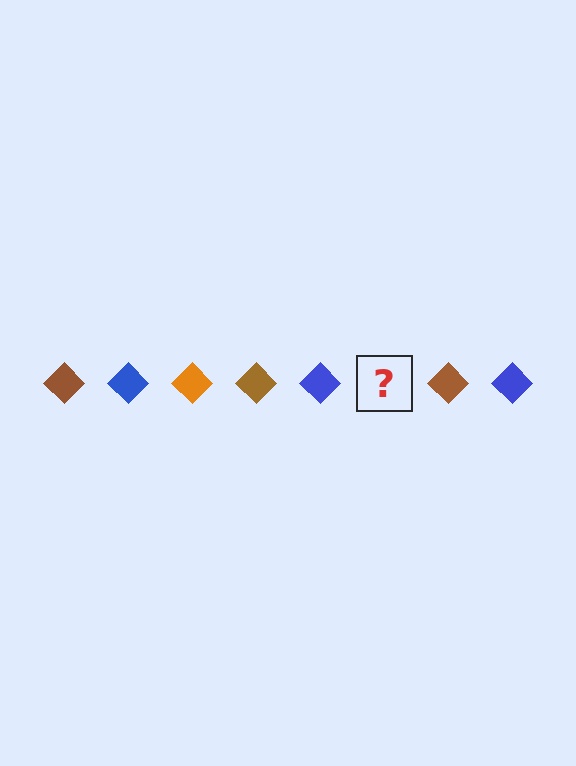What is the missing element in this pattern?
The missing element is an orange diamond.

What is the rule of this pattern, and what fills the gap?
The rule is that the pattern cycles through brown, blue, orange diamonds. The gap should be filled with an orange diamond.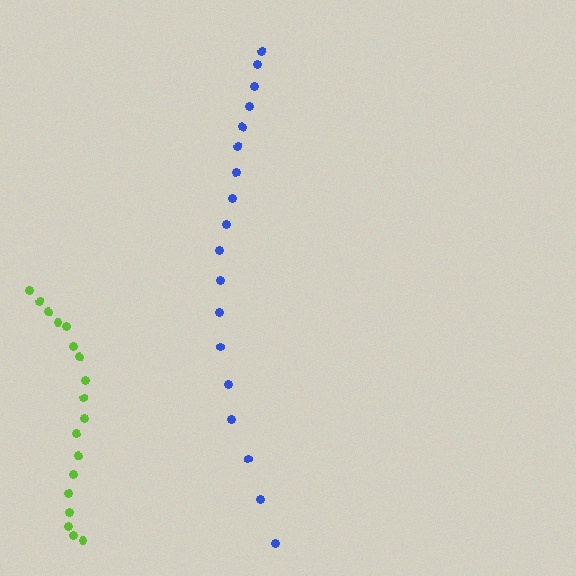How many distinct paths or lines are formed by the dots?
There are 2 distinct paths.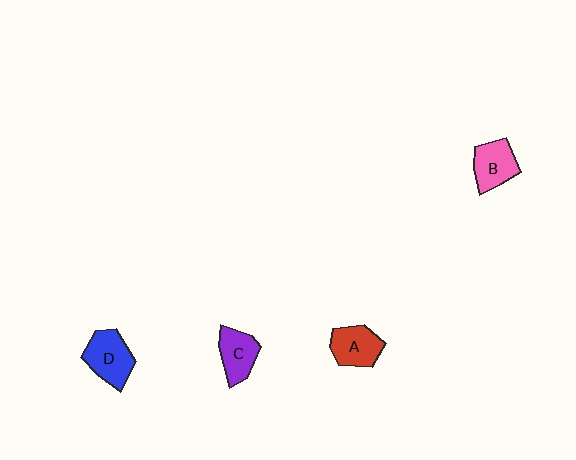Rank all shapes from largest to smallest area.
From largest to smallest: D (blue), B (pink), A (red), C (purple).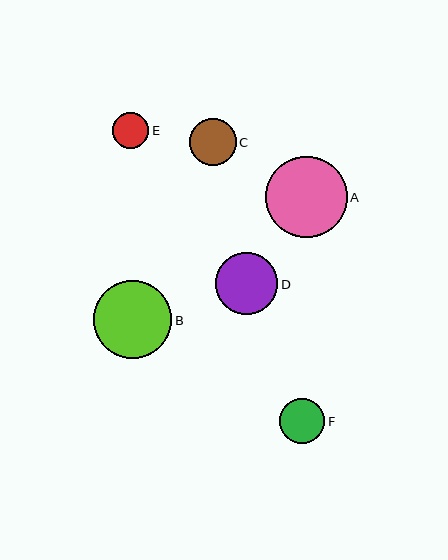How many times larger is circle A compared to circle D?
Circle A is approximately 1.3 times the size of circle D.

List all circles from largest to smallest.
From largest to smallest: A, B, D, C, F, E.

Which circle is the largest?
Circle A is the largest with a size of approximately 81 pixels.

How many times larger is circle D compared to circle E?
Circle D is approximately 1.7 times the size of circle E.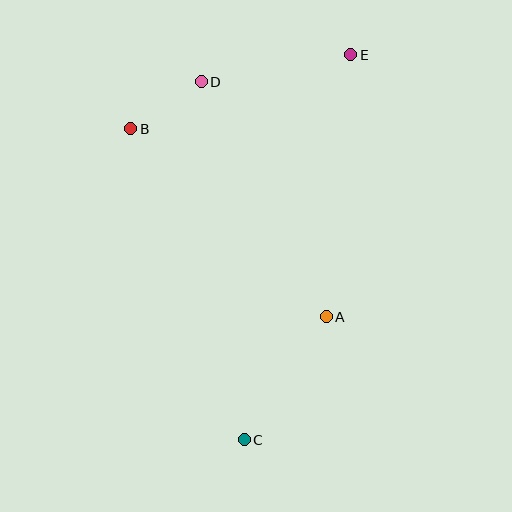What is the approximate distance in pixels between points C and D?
The distance between C and D is approximately 361 pixels.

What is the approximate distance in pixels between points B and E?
The distance between B and E is approximately 232 pixels.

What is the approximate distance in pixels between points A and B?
The distance between A and B is approximately 271 pixels.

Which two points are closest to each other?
Points B and D are closest to each other.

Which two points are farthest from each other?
Points C and E are farthest from each other.